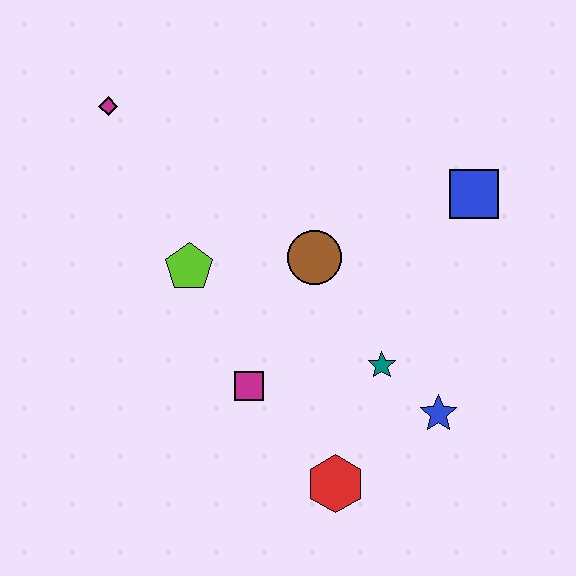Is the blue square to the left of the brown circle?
No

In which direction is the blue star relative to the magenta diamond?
The blue star is to the right of the magenta diamond.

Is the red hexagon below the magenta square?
Yes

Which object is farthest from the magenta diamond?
The blue star is farthest from the magenta diamond.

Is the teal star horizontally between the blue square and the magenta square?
Yes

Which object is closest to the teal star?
The blue star is closest to the teal star.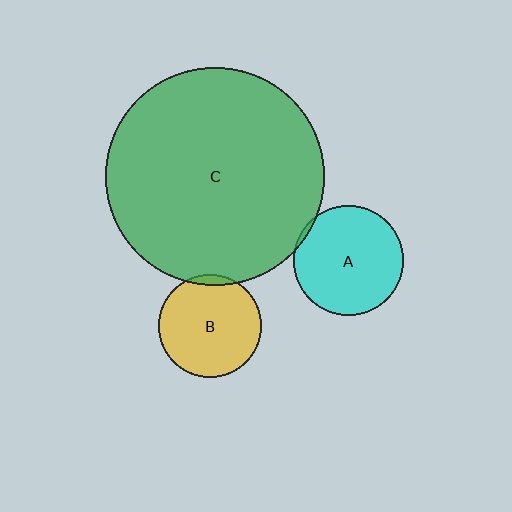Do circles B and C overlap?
Yes.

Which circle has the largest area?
Circle C (green).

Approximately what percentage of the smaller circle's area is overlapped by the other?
Approximately 5%.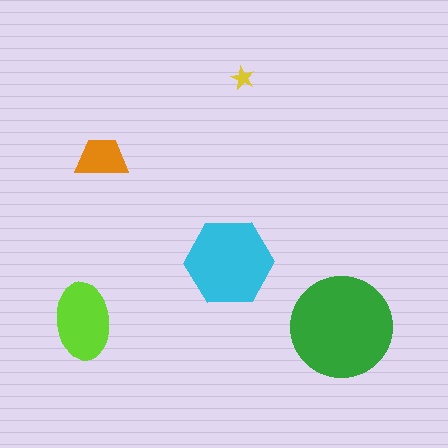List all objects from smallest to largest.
The yellow star, the orange trapezoid, the lime ellipse, the cyan hexagon, the green circle.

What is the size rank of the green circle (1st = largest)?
1st.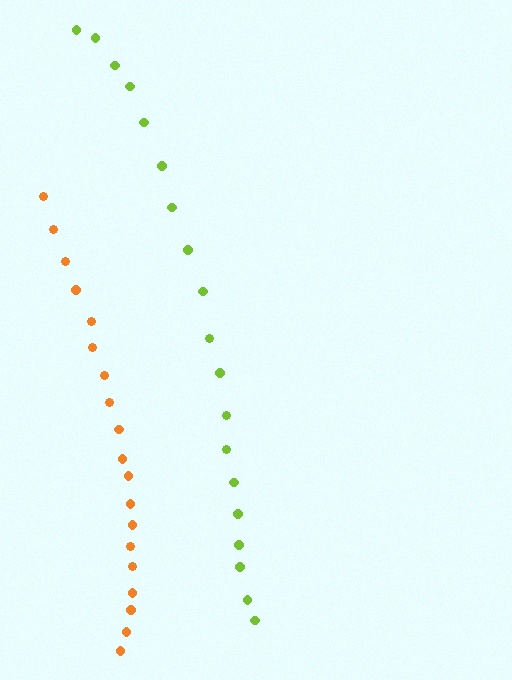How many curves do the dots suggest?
There are 2 distinct paths.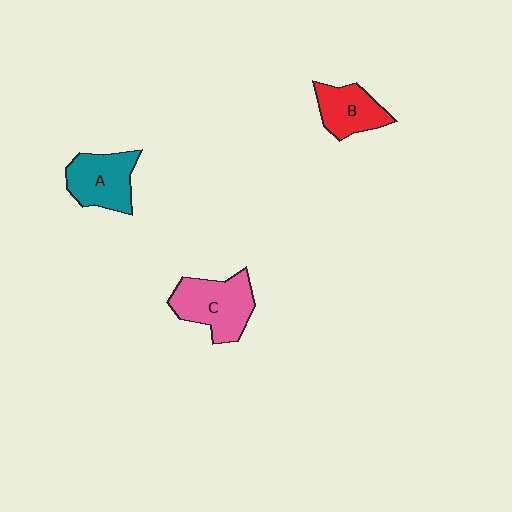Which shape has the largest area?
Shape C (pink).